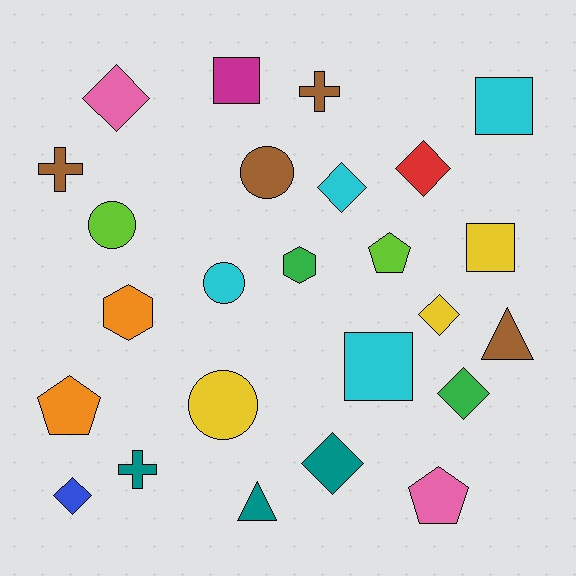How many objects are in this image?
There are 25 objects.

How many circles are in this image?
There are 4 circles.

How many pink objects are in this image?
There are 2 pink objects.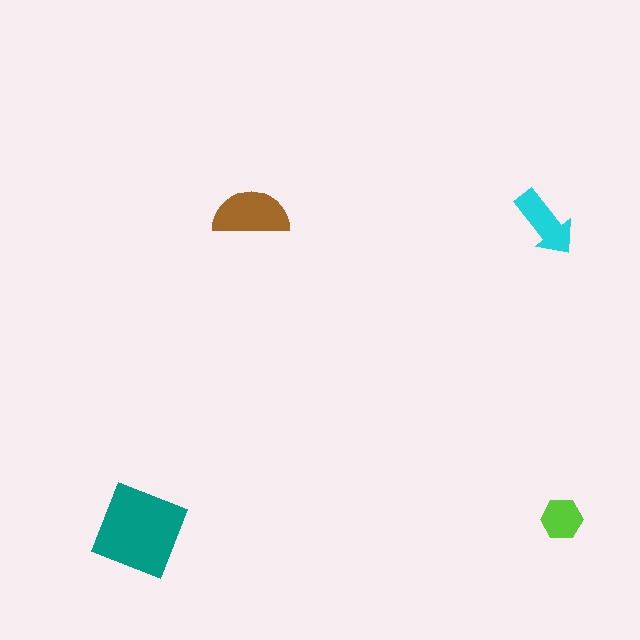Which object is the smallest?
The lime hexagon.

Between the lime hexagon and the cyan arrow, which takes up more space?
The cyan arrow.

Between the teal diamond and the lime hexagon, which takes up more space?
The teal diamond.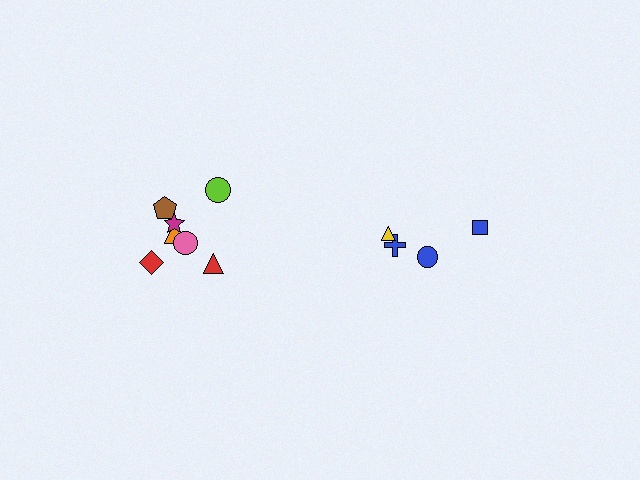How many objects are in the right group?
There are 4 objects.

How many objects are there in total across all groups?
There are 11 objects.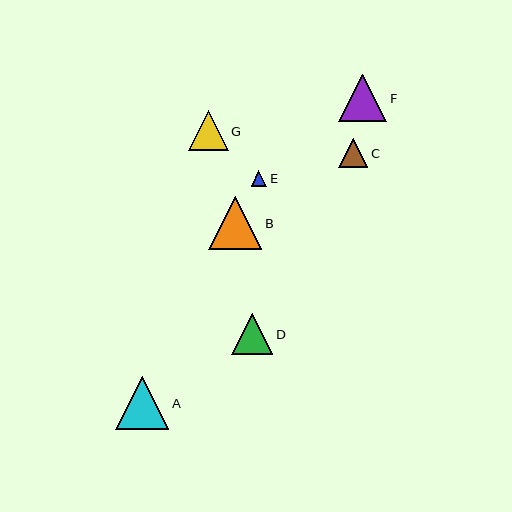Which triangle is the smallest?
Triangle E is the smallest with a size of approximately 16 pixels.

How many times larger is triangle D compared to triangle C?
Triangle D is approximately 1.4 times the size of triangle C.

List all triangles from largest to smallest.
From largest to smallest: A, B, F, D, G, C, E.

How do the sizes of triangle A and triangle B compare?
Triangle A and triangle B are approximately the same size.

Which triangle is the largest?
Triangle A is the largest with a size of approximately 53 pixels.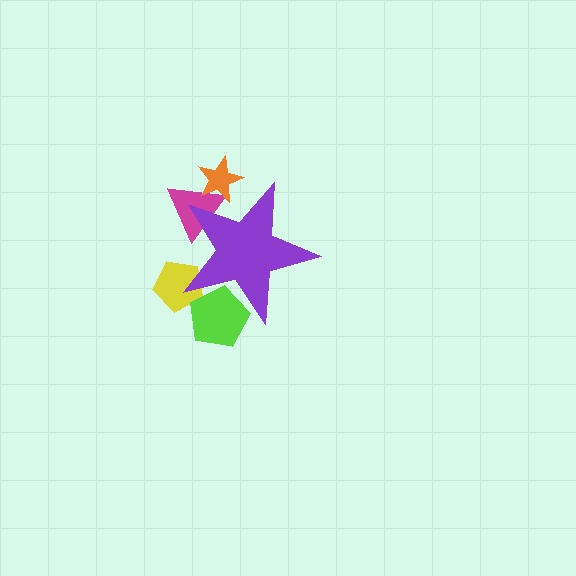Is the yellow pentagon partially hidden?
Yes, the yellow pentagon is partially hidden behind the purple star.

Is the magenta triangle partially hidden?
Yes, the magenta triangle is partially hidden behind the purple star.